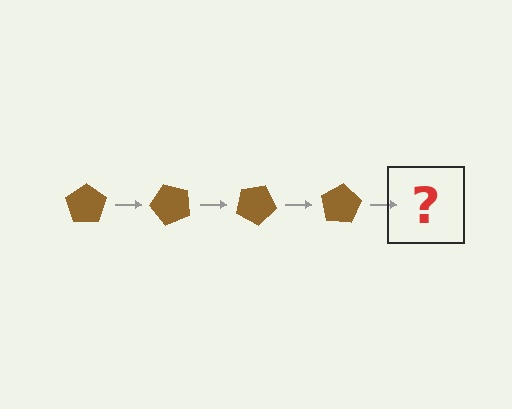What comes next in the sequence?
The next element should be a brown pentagon rotated 200 degrees.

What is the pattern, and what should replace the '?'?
The pattern is that the pentagon rotates 50 degrees each step. The '?' should be a brown pentagon rotated 200 degrees.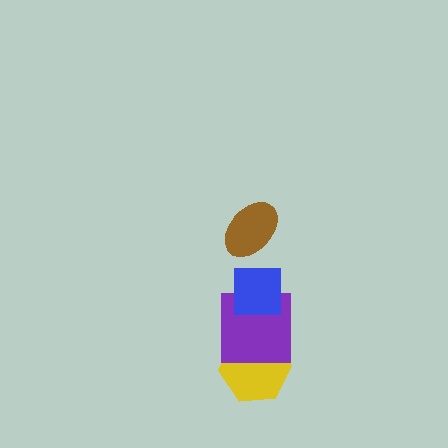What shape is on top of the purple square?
The blue square is on top of the purple square.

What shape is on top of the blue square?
The brown ellipse is on top of the blue square.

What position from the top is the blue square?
The blue square is 2nd from the top.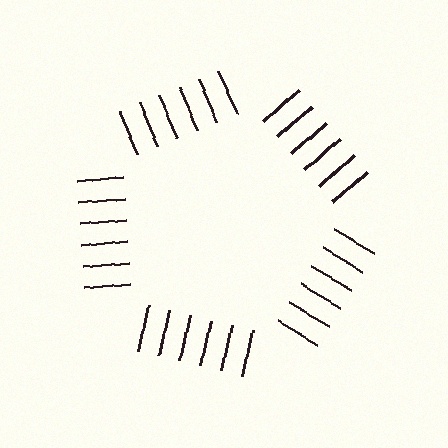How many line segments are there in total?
30 — 6 along each of the 5 edges.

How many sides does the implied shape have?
5 sides — the line-ends trace a pentagon.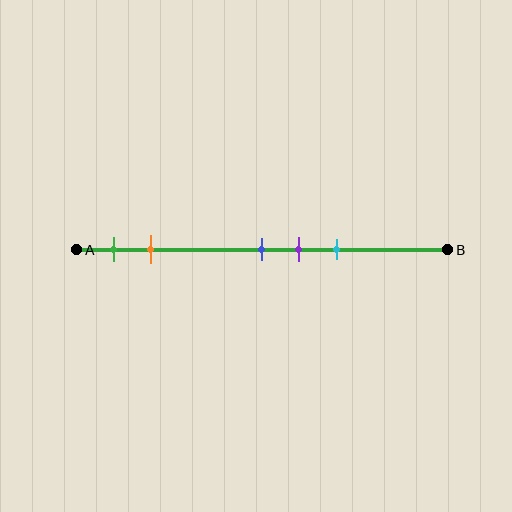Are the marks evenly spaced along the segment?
No, the marks are not evenly spaced.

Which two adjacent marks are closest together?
The blue and purple marks are the closest adjacent pair.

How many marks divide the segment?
There are 5 marks dividing the segment.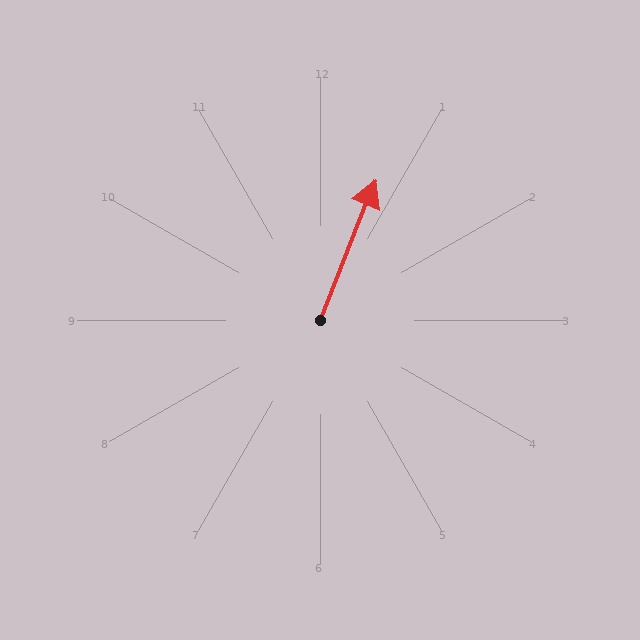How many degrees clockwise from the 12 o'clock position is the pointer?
Approximately 21 degrees.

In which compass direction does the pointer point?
North.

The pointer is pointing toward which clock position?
Roughly 1 o'clock.